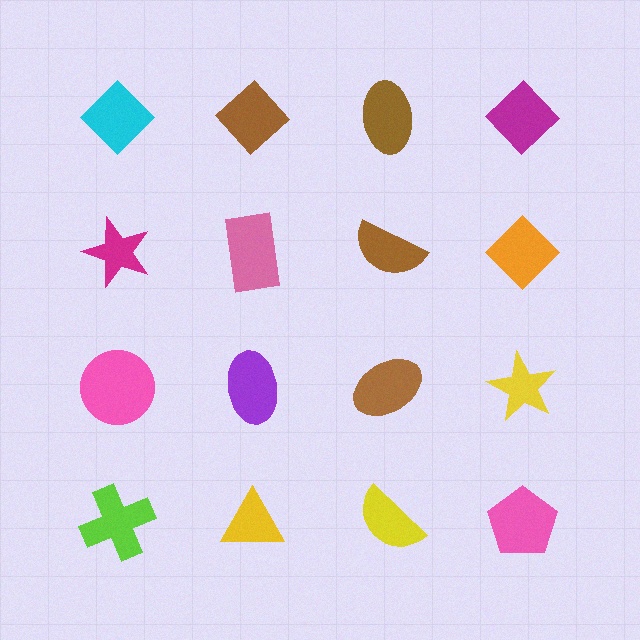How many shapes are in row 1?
4 shapes.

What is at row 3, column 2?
A purple ellipse.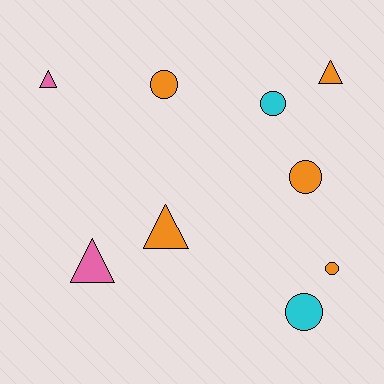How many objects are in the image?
There are 9 objects.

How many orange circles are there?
There are 3 orange circles.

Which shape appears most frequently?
Circle, with 5 objects.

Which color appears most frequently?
Orange, with 5 objects.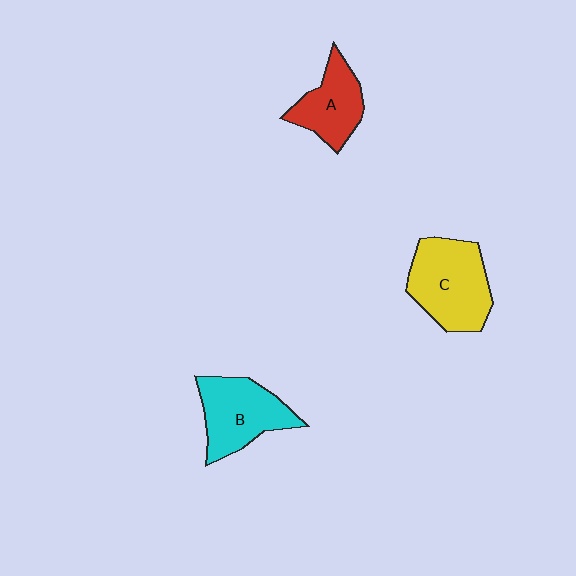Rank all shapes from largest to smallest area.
From largest to smallest: C (yellow), B (cyan), A (red).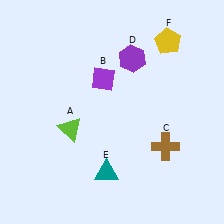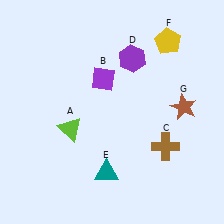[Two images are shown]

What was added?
A brown star (G) was added in Image 2.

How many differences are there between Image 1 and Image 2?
There is 1 difference between the two images.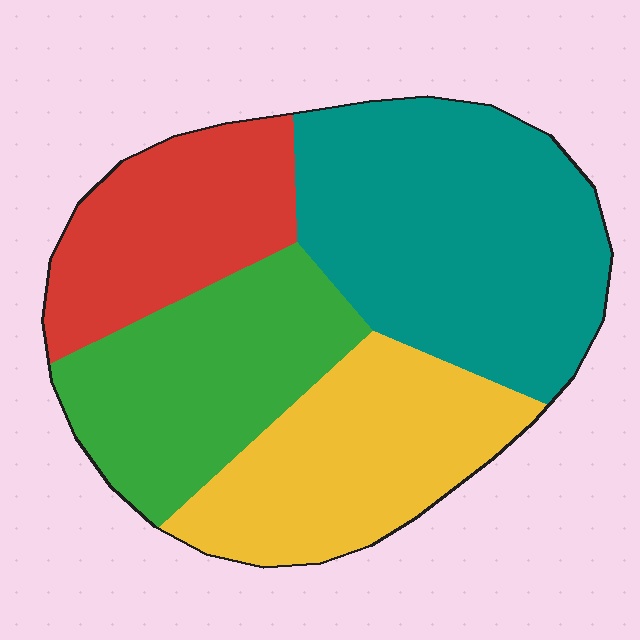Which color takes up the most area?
Teal, at roughly 35%.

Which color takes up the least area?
Red, at roughly 20%.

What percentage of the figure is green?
Green takes up about one quarter (1/4) of the figure.